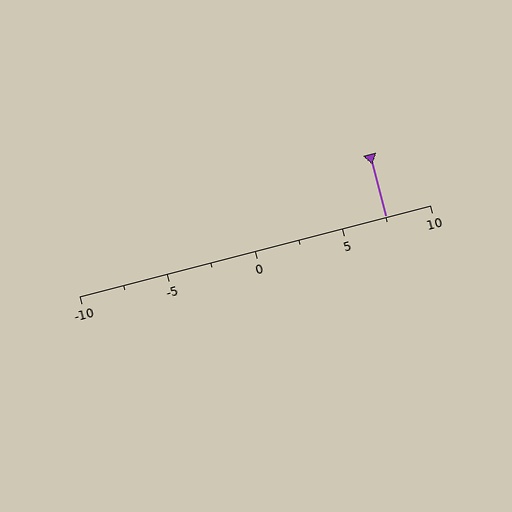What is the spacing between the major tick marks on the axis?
The major ticks are spaced 5 apart.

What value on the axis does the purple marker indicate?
The marker indicates approximately 7.5.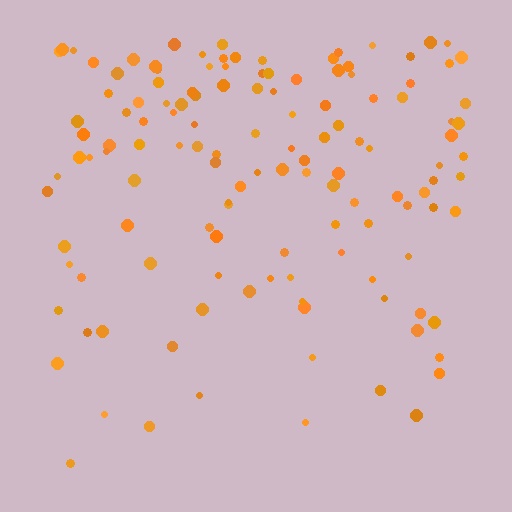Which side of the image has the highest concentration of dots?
The top.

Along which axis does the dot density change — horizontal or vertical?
Vertical.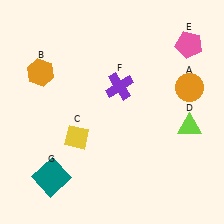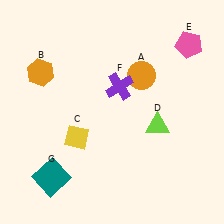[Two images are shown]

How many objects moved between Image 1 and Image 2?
2 objects moved between the two images.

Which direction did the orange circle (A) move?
The orange circle (A) moved left.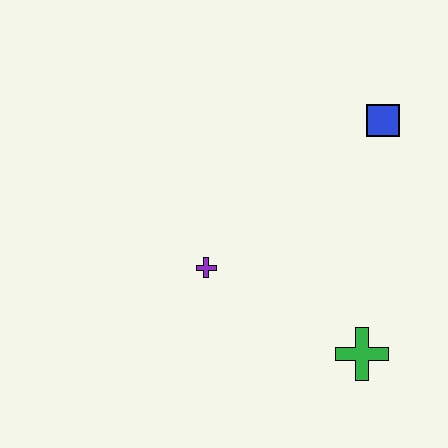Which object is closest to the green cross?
The purple cross is closest to the green cross.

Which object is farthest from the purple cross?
The blue square is farthest from the purple cross.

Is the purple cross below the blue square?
Yes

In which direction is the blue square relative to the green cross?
The blue square is above the green cross.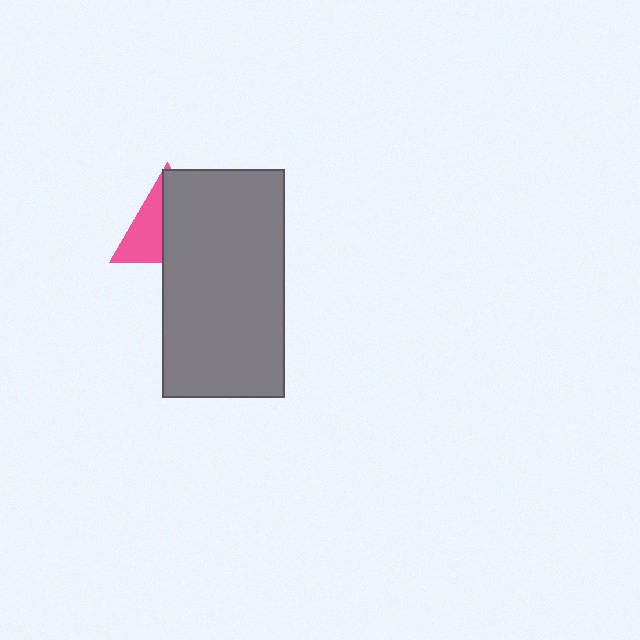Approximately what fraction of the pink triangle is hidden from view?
Roughly 59% of the pink triangle is hidden behind the gray rectangle.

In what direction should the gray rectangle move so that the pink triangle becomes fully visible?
The gray rectangle should move right. That is the shortest direction to clear the overlap and leave the pink triangle fully visible.